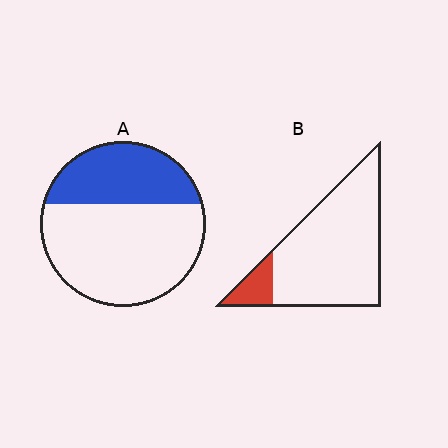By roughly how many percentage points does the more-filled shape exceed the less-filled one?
By roughly 20 percentage points (A over B).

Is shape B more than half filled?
No.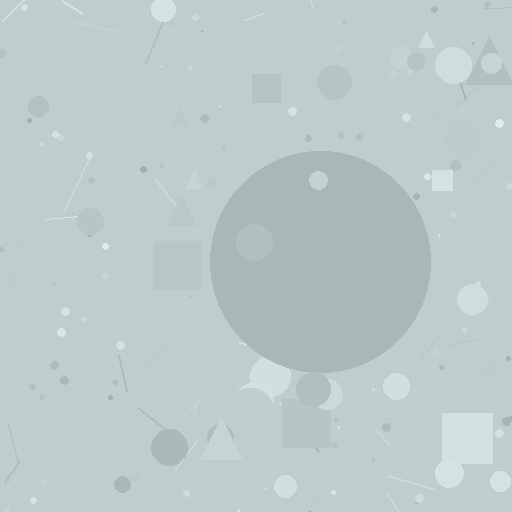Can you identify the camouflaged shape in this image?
The camouflaged shape is a circle.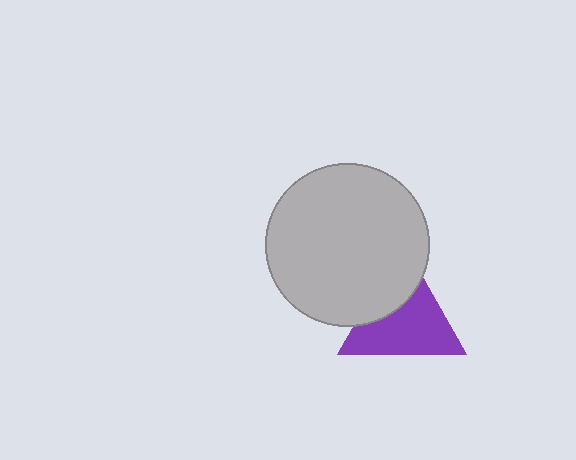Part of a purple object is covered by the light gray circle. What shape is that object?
It is a triangle.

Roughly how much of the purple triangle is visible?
Most of it is visible (roughly 67%).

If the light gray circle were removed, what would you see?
You would see the complete purple triangle.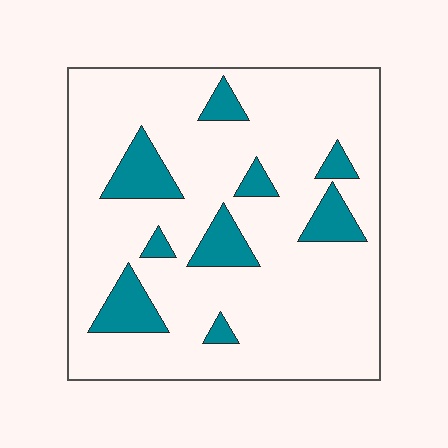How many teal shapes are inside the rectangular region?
9.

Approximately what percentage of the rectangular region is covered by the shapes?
Approximately 15%.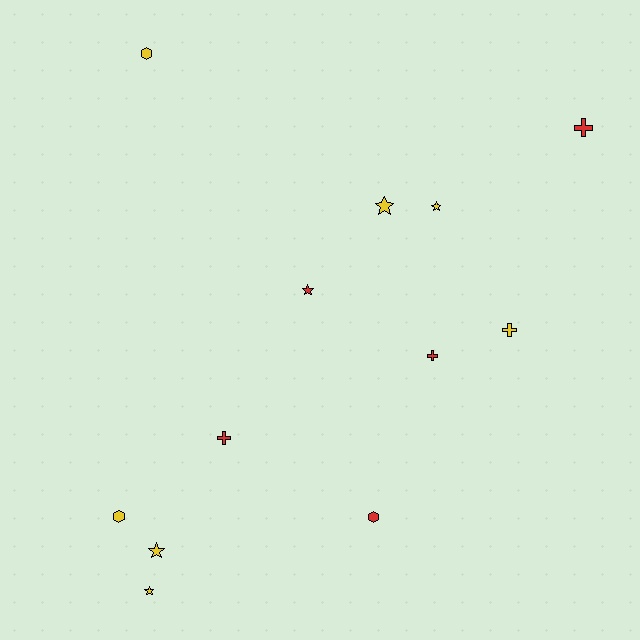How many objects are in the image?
There are 12 objects.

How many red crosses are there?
There are 3 red crosses.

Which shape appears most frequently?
Star, with 5 objects.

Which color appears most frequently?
Yellow, with 7 objects.